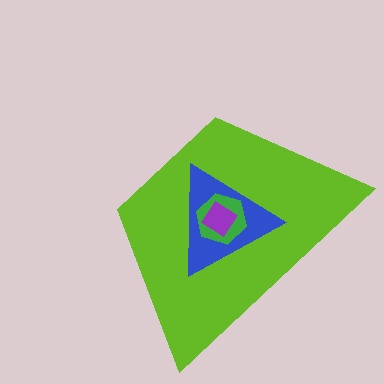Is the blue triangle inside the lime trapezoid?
Yes.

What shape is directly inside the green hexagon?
The purple diamond.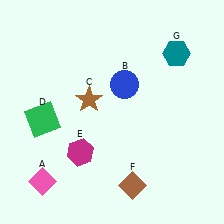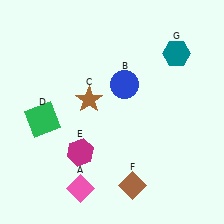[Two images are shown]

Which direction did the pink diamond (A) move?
The pink diamond (A) moved right.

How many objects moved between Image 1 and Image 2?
1 object moved between the two images.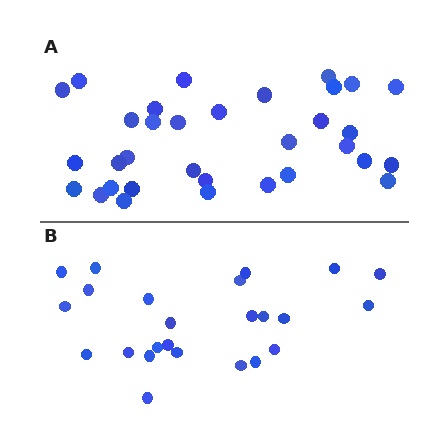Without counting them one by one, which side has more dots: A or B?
Region A (the top region) has more dots.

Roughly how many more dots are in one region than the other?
Region A has roughly 8 or so more dots than region B.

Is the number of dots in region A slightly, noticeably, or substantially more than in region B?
Region A has noticeably more, but not dramatically so. The ratio is roughly 1.4 to 1.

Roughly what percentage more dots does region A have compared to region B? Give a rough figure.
About 40% more.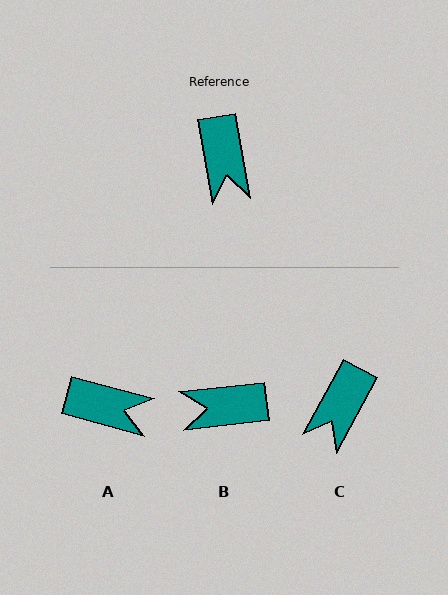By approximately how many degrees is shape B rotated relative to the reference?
Approximately 93 degrees clockwise.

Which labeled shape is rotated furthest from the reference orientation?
B, about 93 degrees away.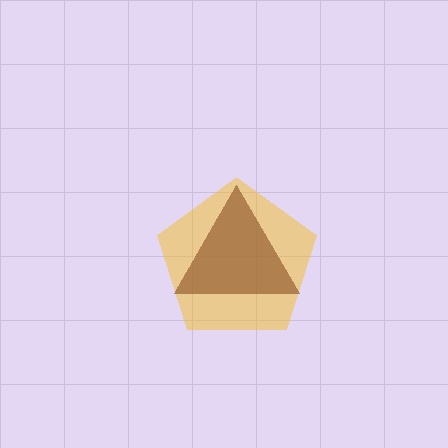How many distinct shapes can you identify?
There are 2 distinct shapes: a yellow pentagon, a brown triangle.